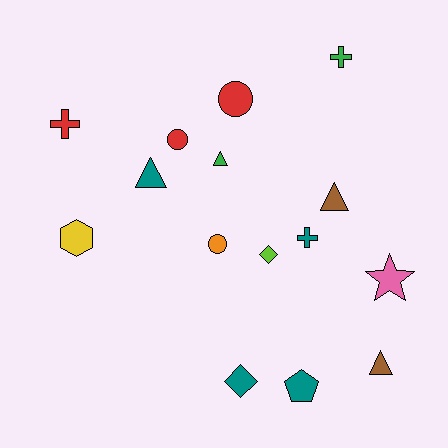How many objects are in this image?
There are 15 objects.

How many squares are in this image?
There are no squares.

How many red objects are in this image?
There are 3 red objects.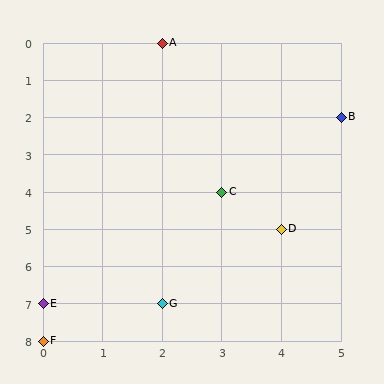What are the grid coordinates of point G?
Point G is at grid coordinates (2, 7).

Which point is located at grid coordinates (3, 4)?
Point C is at (3, 4).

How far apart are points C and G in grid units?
Points C and G are 1 column and 3 rows apart (about 3.2 grid units diagonally).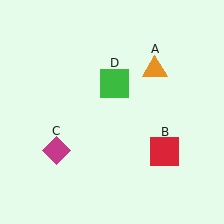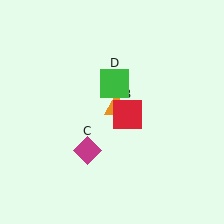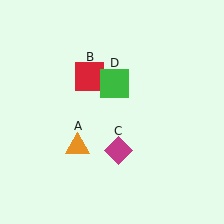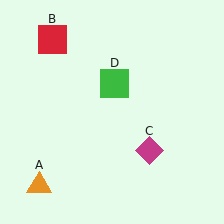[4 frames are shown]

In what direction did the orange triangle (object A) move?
The orange triangle (object A) moved down and to the left.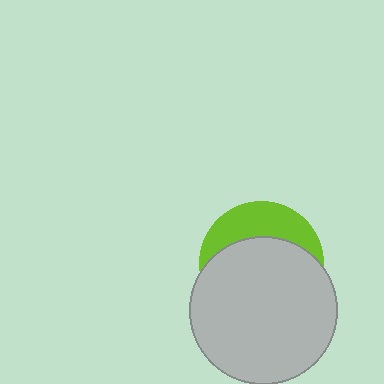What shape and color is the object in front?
The object in front is a light gray circle.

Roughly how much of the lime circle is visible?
A small part of it is visible (roughly 32%).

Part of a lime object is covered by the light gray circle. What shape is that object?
It is a circle.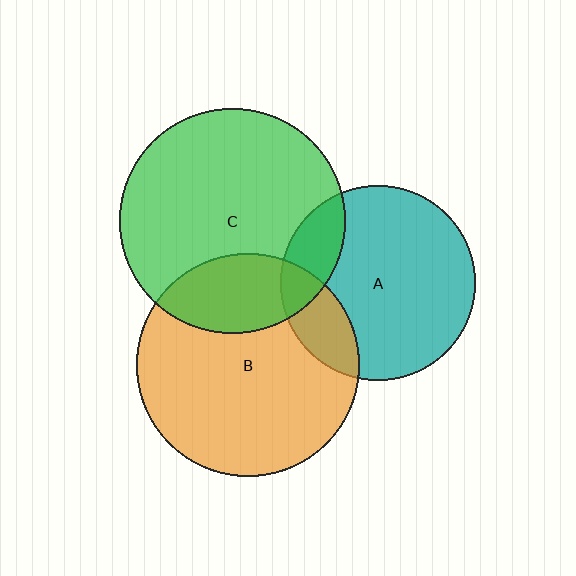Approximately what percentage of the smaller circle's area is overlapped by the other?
Approximately 15%.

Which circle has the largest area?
Circle C (green).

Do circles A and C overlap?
Yes.